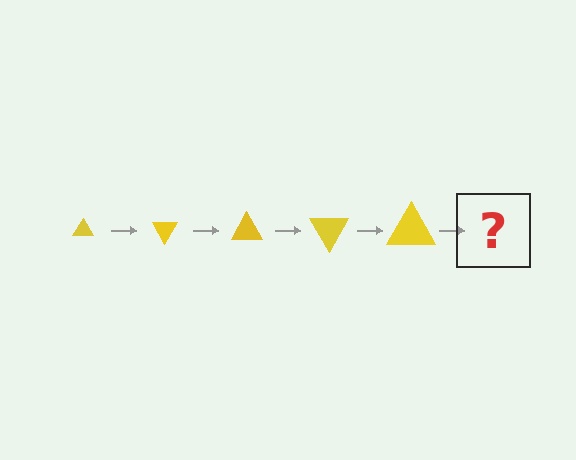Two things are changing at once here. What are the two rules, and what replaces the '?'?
The two rules are that the triangle grows larger each step and it rotates 60 degrees each step. The '?' should be a triangle, larger than the previous one and rotated 300 degrees from the start.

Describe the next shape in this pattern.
It should be a triangle, larger than the previous one and rotated 300 degrees from the start.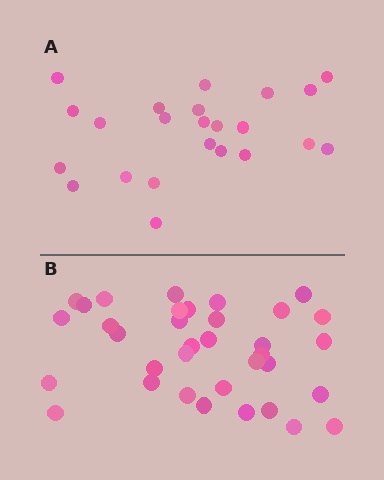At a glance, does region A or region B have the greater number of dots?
Region B (the bottom region) has more dots.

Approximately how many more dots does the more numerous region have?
Region B has roughly 12 or so more dots than region A.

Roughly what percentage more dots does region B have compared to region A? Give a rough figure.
About 50% more.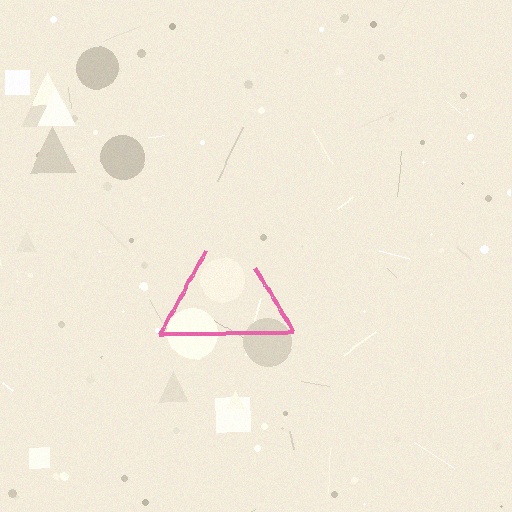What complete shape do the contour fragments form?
The contour fragments form a triangle.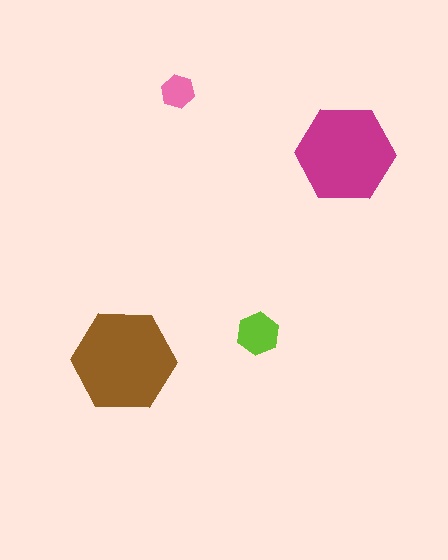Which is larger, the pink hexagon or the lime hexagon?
The lime one.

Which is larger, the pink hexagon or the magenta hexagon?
The magenta one.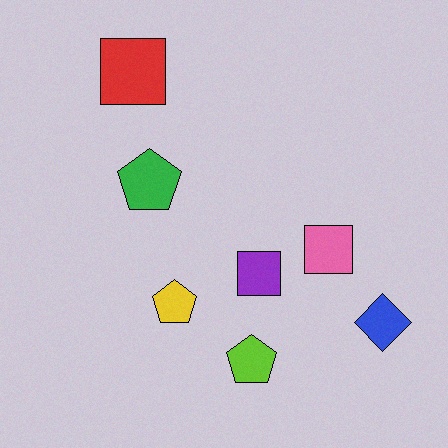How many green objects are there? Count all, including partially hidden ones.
There is 1 green object.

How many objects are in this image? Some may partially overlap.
There are 7 objects.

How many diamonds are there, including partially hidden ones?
There is 1 diamond.